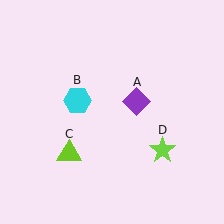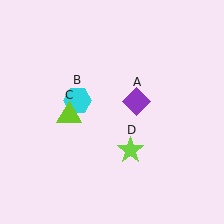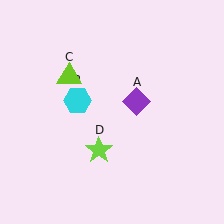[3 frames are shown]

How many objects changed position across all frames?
2 objects changed position: lime triangle (object C), lime star (object D).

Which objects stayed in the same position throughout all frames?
Purple diamond (object A) and cyan hexagon (object B) remained stationary.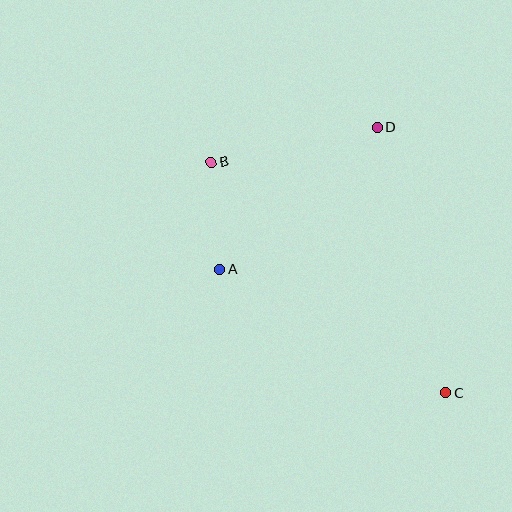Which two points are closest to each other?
Points A and B are closest to each other.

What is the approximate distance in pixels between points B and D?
The distance between B and D is approximately 170 pixels.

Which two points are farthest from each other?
Points B and C are farthest from each other.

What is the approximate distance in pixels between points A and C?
The distance between A and C is approximately 257 pixels.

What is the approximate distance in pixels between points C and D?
The distance between C and D is approximately 274 pixels.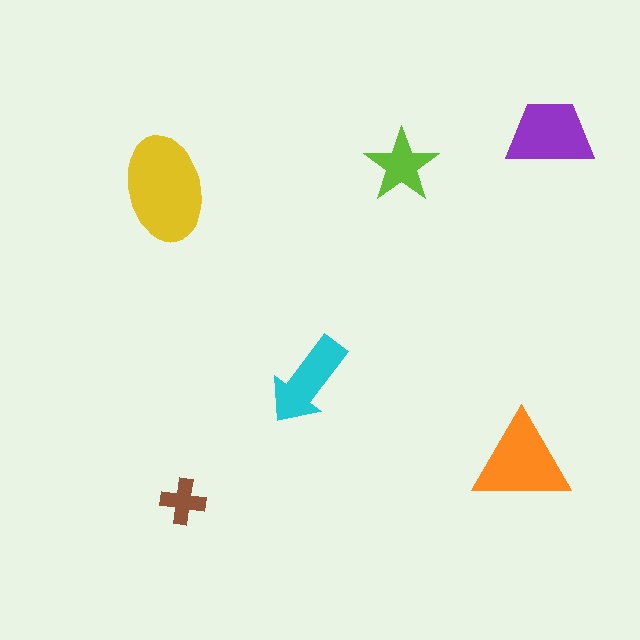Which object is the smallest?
The brown cross.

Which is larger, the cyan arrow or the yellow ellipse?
The yellow ellipse.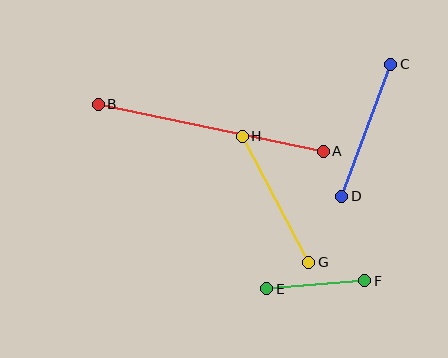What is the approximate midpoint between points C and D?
The midpoint is at approximately (366, 130) pixels.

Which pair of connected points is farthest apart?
Points A and B are farthest apart.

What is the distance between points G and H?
The distance is approximately 142 pixels.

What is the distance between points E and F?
The distance is approximately 98 pixels.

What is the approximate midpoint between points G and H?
The midpoint is at approximately (276, 199) pixels.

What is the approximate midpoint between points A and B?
The midpoint is at approximately (211, 128) pixels.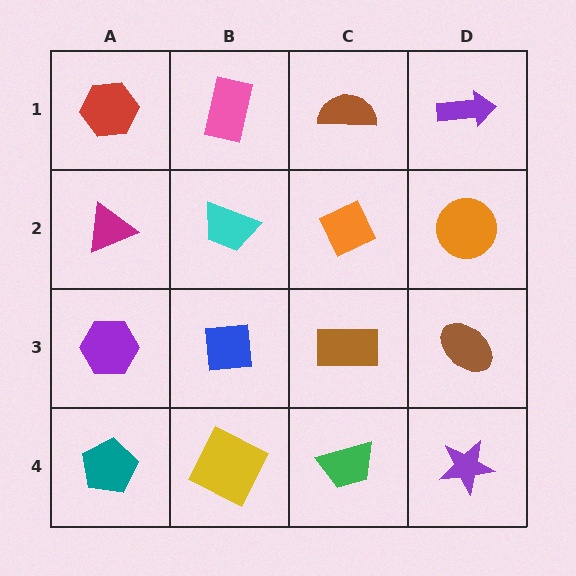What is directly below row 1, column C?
An orange diamond.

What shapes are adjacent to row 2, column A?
A red hexagon (row 1, column A), a purple hexagon (row 3, column A), a cyan trapezoid (row 2, column B).